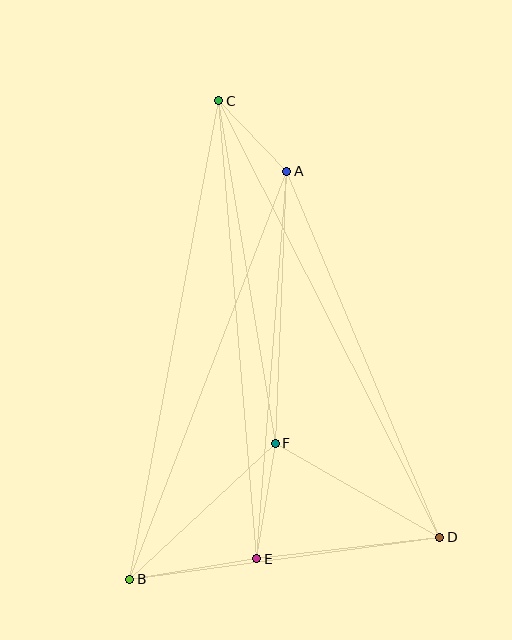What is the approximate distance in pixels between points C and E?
The distance between C and E is approximately 460 pixels.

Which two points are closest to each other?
Points A and C are closest to each other.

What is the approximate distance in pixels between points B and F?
The distance between B and F is approximately 199 pixels.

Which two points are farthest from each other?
Points C and D are farthest from each other.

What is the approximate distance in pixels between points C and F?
The distance between C and F is approximately 347 pixels.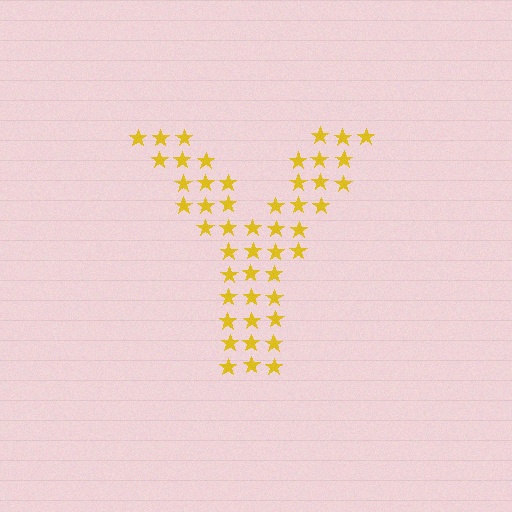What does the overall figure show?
The overall figure shows the letter Y.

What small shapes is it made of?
It is made of small stars.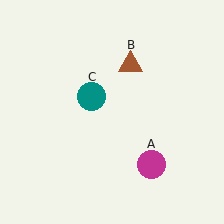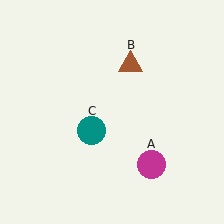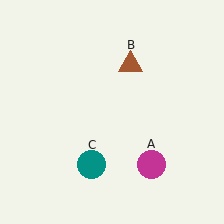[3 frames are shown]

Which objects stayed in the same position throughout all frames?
Magenta circle (object A) and brown triangle (object B) remained stationary.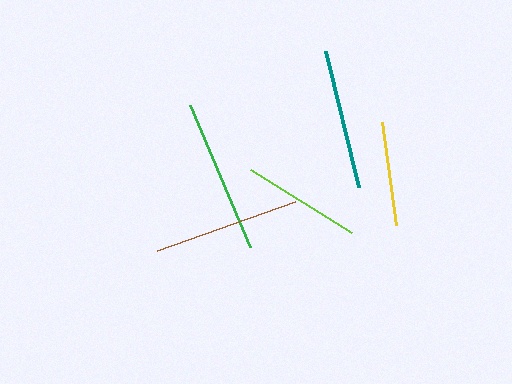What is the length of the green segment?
The green segment is approximately 154 pixels long.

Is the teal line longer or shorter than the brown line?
The brown line is longer than the teal line.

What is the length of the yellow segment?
The yellow segment is approximately 104 pixels long.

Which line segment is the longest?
The green line is the longest at approximately 154 pixels.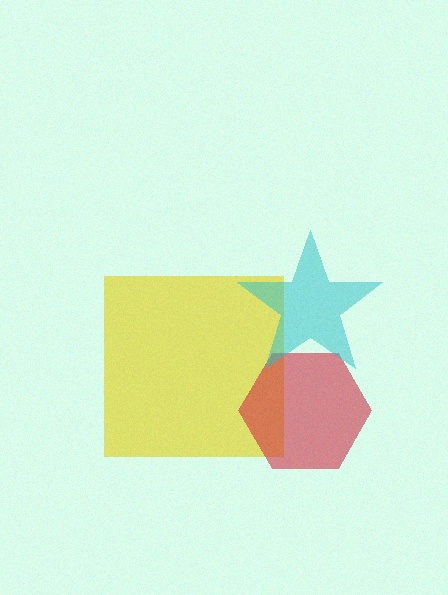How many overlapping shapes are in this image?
There are 3 overlapping shapes in the image.